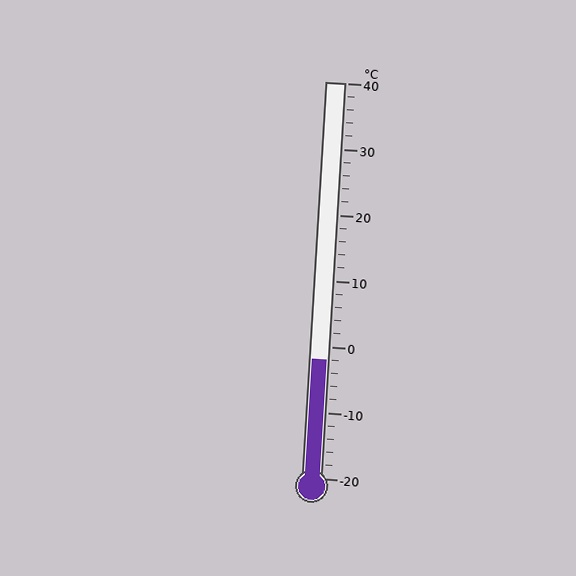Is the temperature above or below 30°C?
The temperature is below 30°C.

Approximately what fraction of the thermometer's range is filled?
The thermometer is filled to approximately 30% of its range.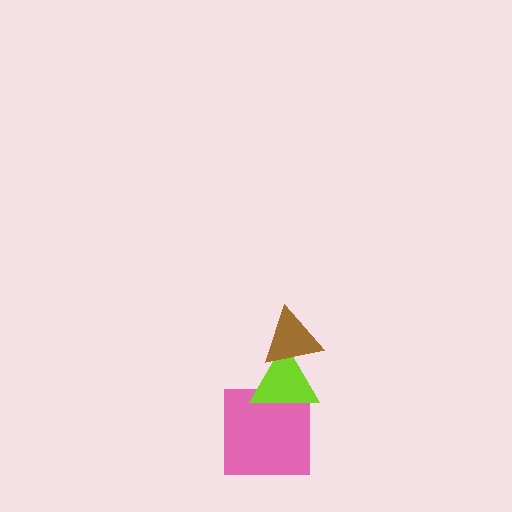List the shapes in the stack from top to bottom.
From top to bottom: the brown triangle, the lime triangle, the pink square.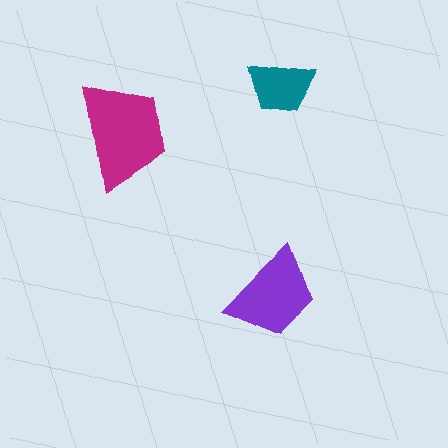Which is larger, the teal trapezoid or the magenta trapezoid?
The magenta one.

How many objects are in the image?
There are 3 objects in the image.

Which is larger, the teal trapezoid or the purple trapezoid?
The purple one.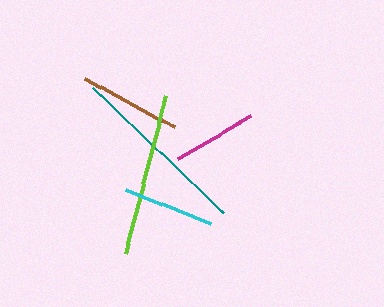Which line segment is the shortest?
The magenta line is the shortest at approximately 86 pixels.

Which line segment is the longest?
The teal line is the longest at approximately 182 pixels.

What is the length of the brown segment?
The brown segment is approximately 102 pixels long.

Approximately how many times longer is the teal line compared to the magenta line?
The teal line is approximately 2.1 times the length of the magenta line.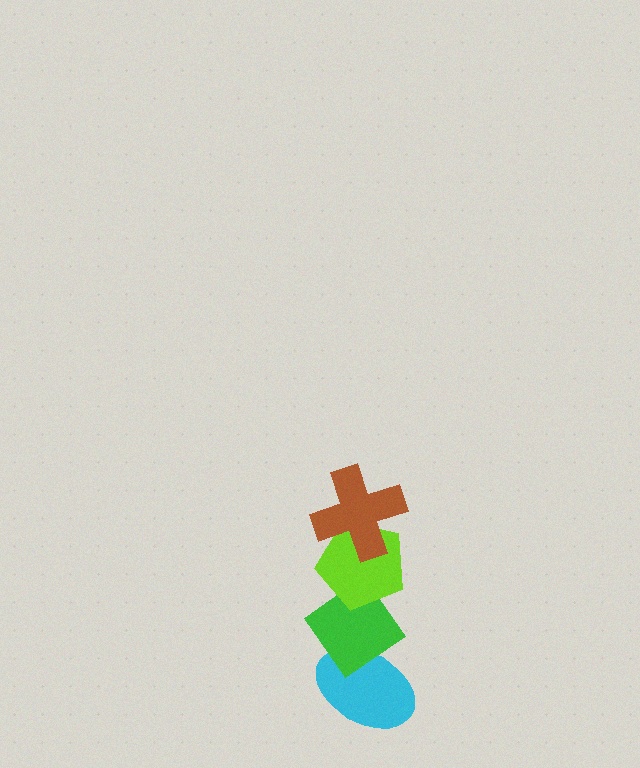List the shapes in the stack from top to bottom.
From top to bottom: the brown cross, the lime pentagon, the green diamond, the cyan ellipse.